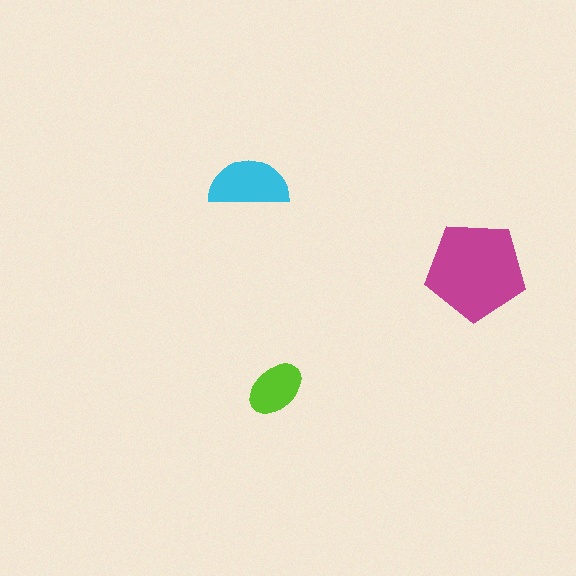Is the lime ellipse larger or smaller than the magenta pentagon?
Smaller.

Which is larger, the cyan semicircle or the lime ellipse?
The cyan semicircle.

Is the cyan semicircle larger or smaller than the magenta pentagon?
Smaller.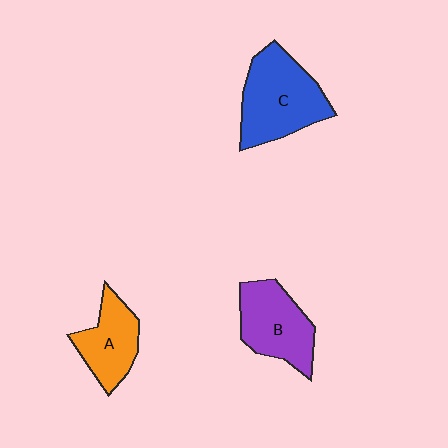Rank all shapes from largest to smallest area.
From largest to smallest: C (blue), B (purple), A (orange).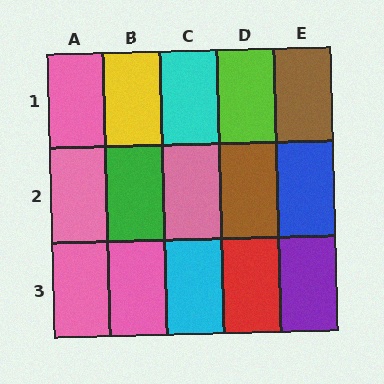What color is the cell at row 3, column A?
Pink.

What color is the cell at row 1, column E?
Brown.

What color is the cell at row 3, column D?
Red.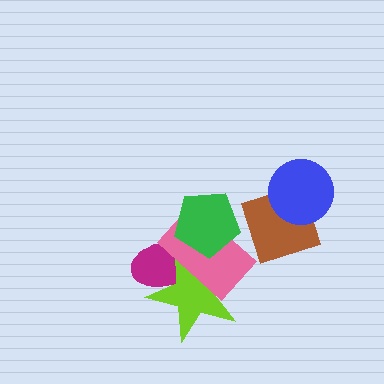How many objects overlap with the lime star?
3 objects overlap with the lime star.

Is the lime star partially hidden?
Yes, it is partially covered by another shape.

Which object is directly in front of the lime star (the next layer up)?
The pink rectangle is directly in front of the lime star.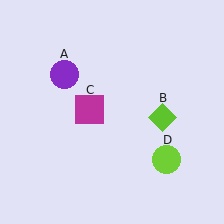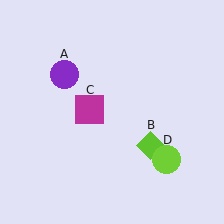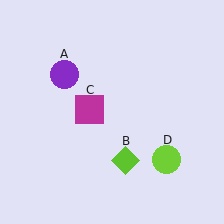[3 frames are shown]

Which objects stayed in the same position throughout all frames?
Purple circle (object A) and magenta square (object C) and lime circle (object D) remained stationary.